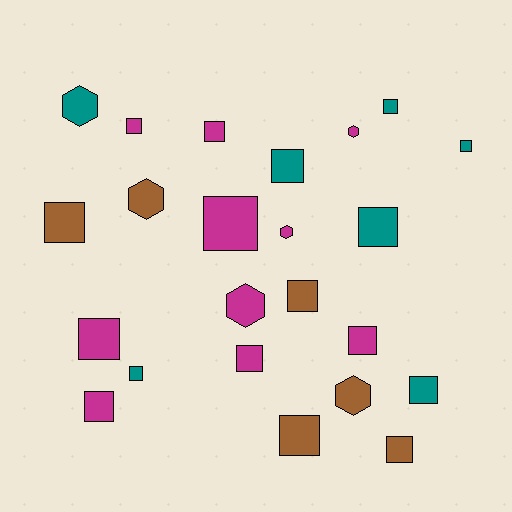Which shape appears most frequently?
Square, with 17 objects.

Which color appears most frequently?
Magenta, with 10 objects.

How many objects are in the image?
There are 23 objects.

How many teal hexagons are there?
There is 1 teal hexagon.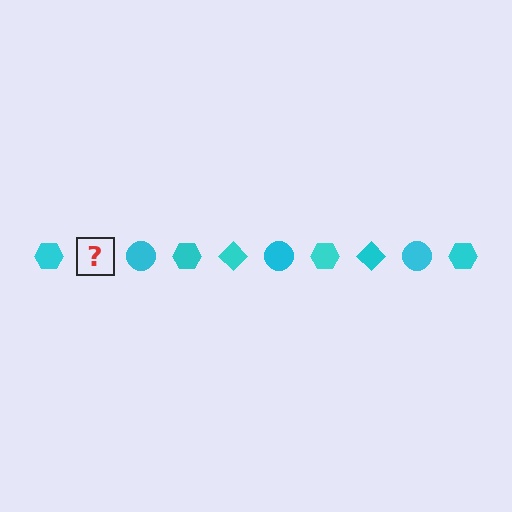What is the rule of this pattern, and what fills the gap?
The rule is that the pattern cycles through hexagon, diamond, circle shapes in cyan. The gap should be filled with a cyan diamond.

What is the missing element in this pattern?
The missing element is a cyan diamond.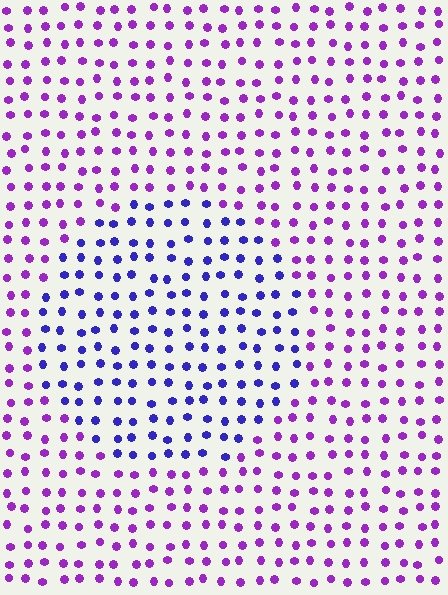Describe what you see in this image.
The image is filled with small purple elements in a uniform arrangement. A circle-shaped region is visible where the elements are tinted to a slightly different hue, forming a subtle color boundary.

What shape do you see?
I see a circle.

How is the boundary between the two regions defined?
The boundary is defined purely by a slight shift in hue (about 41 degrees). Spacing, size, and orientation are identical on both sides.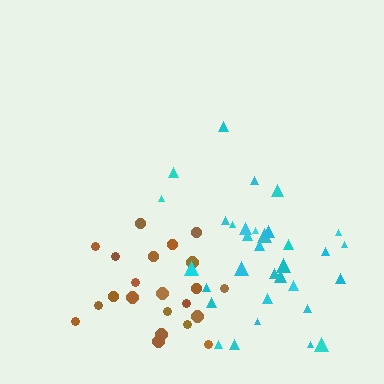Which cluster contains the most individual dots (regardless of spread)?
Cyan (33).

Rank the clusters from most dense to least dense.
brown, cyan.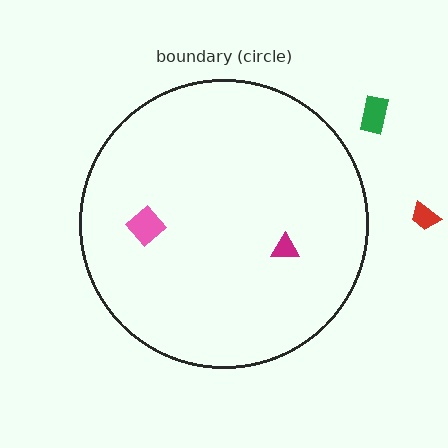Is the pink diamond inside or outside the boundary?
Inside.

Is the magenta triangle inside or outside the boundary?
Inside.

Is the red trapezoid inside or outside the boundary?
Outside.